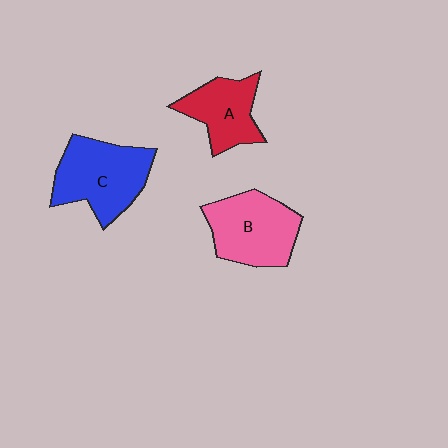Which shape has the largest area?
Shape C (blue).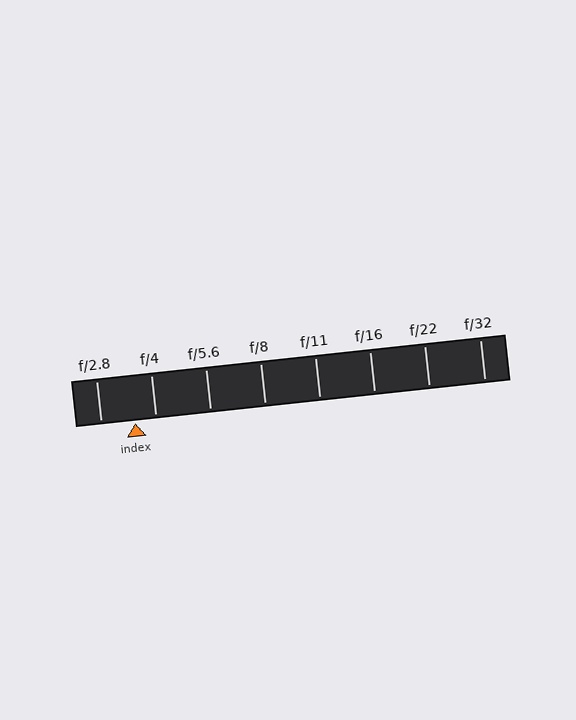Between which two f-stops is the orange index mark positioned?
The index mark is between f/2.8 and f/4.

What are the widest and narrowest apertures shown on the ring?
The widest aperture shown is f/2.8 and the narrowest is f/32.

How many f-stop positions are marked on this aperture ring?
There are 8 f-stop positions marked.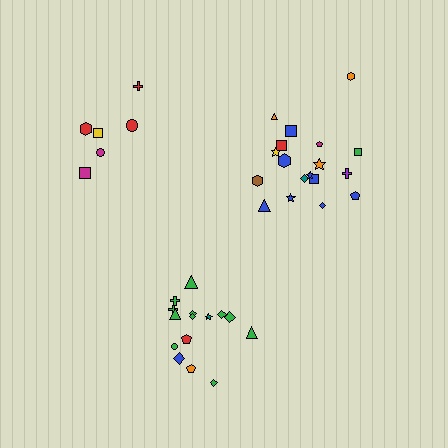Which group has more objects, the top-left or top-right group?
The top-right group.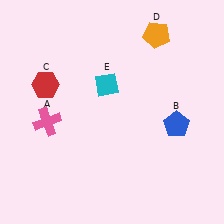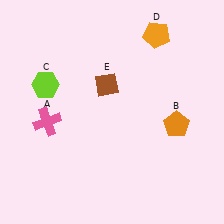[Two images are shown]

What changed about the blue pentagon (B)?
In Image 1, B is blue. In Image 2, it changed to orange.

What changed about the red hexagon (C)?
In Image 1, C is red. In Image 2, it changed to lime.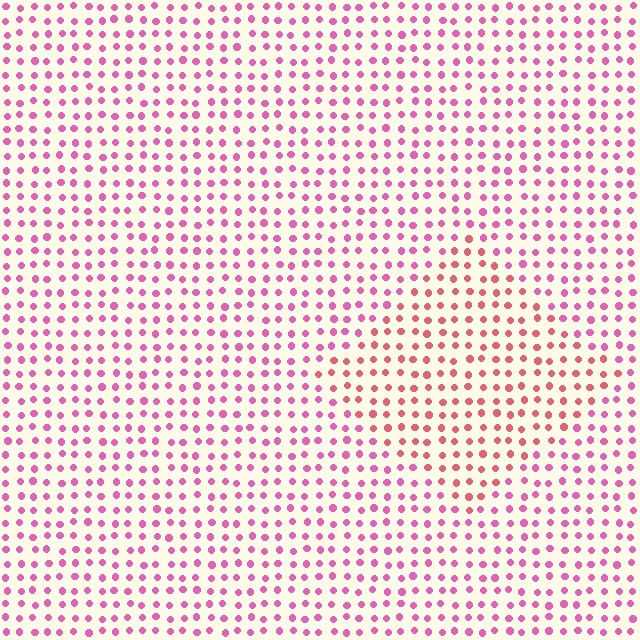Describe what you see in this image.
The image is filled with small pink elements in a uniform arrangement. A diamond-shaped region is visible where the elements are tinted to a slightly different hue, forming a subtle color boundary.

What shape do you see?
I see a diamond.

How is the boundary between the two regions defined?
The boundary is defined purely by a slight shift in hue (about 29 degrees). Spacing, size, and orientation are identical on both sides.